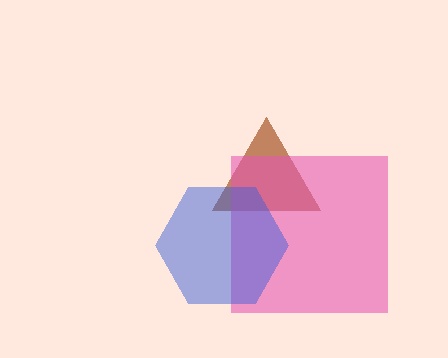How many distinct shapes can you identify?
There are 3 distinct shapes: a brown triangle, a pink square, a blue hexagon.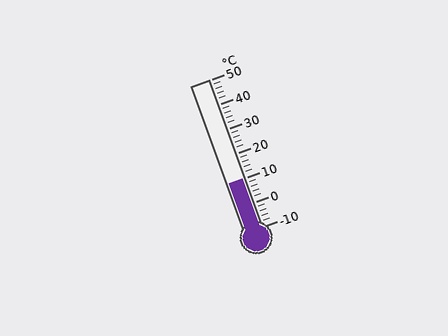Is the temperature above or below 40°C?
The temperature is below 40°C.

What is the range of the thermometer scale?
The thermometer scale ranges from -10°C to 50°C.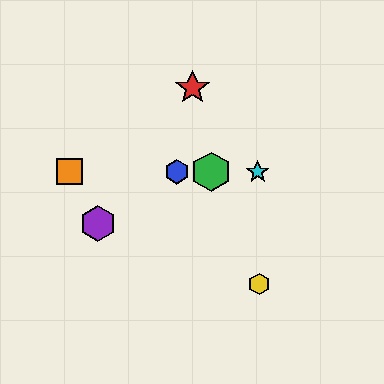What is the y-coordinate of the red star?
The red star is at y≈88.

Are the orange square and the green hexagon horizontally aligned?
Yes, both are at y≈172.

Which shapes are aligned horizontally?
The blue hexagon, the green hexagon, the orange square, the cyan star are aligned horizontally.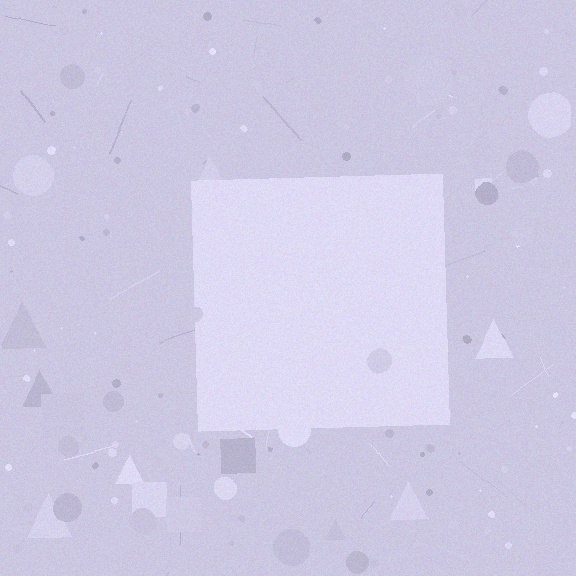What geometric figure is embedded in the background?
A square is embedded in the background.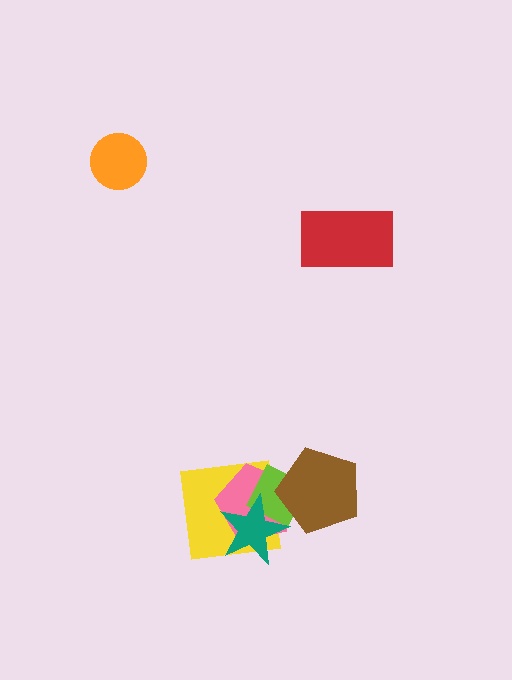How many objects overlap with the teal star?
3 objects overlap with the teal star.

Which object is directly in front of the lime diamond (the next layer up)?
The brown pentagon is directly in front of the lime diamond.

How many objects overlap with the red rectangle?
0 objects overlap with the red rectangle.